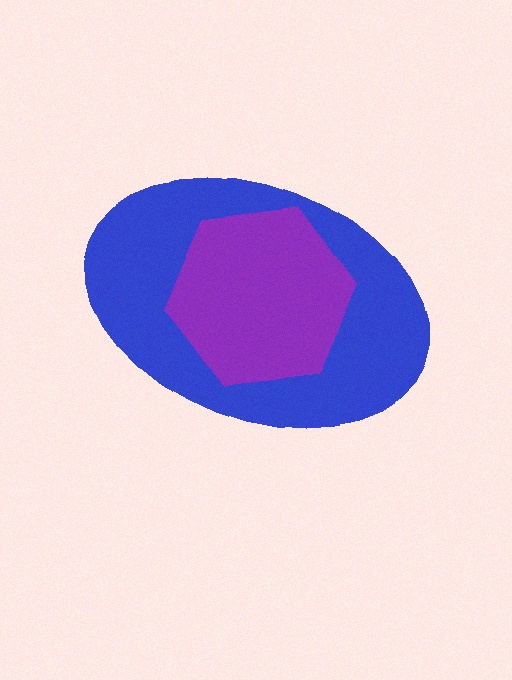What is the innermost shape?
The purple hexagon.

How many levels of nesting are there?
2.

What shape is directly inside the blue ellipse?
The purple hexagon.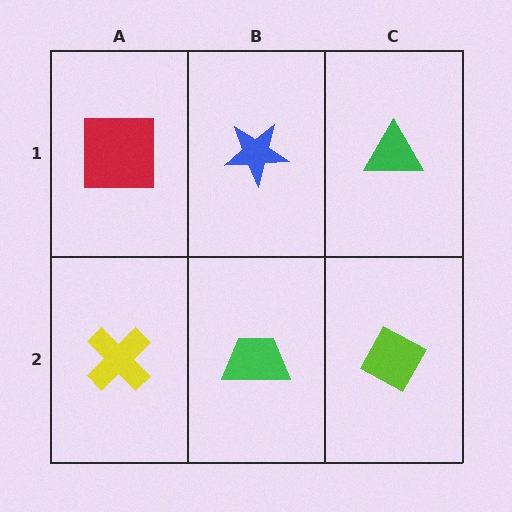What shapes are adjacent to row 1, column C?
A lime diamond (row 2, column C), a blue star (row 1, column B).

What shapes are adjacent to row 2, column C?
A green triangle (row 1, column C), a green trapezoid (row 2, column B).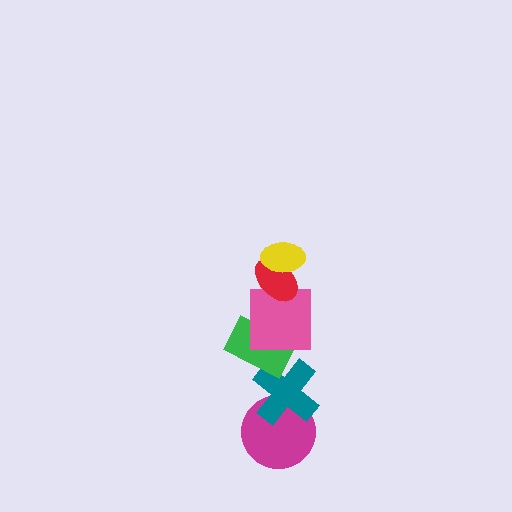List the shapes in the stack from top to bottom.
From top to bottom: the yellow ellipse, the red ellipse, the pink square, the green rectangle, the teal cross, the magenta circle.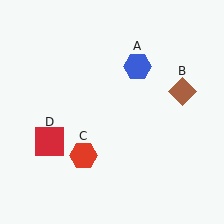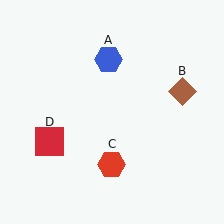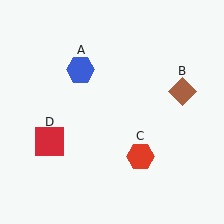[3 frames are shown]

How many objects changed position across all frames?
2 objects changed position: blue hexagon (object A), red hexagon (object C).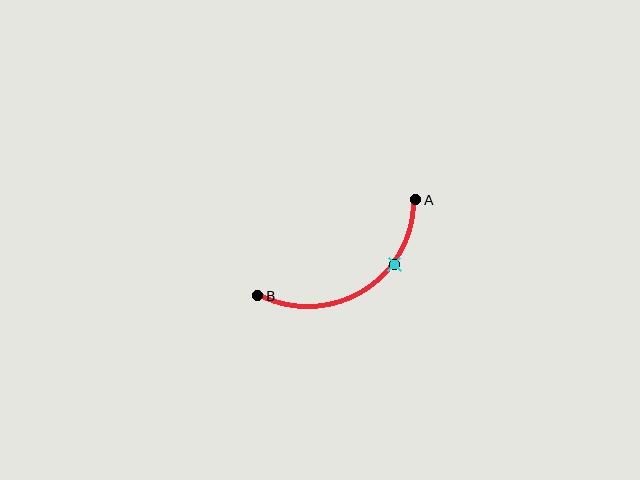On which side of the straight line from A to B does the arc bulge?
The arc bulges below the straight line connecting A and B.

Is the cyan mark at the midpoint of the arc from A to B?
No. The cyan mark lies on the arc but is closer to endpoint A. The arc midpoint would be at the point on the curve equidistant along the arc from both A and B.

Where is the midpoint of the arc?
The arc midpoint is the point on the curve farthest from the straight line joining A and B. It sits below that line.